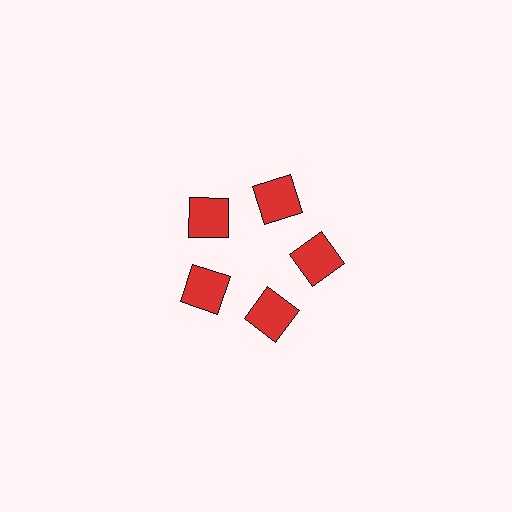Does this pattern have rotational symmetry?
Yes, this pattern has 5-fold rotational symmetry. It looks the same after rotating 72 degrees around the center.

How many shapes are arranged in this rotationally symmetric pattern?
There are 5 shapes, arranged in 5 groups of 1.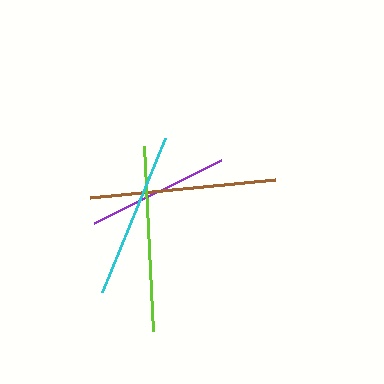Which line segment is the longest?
The brown line is the longest at approximately 186 pixels.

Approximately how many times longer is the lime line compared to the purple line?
The lime line is approximately 1.3 times the length of the purple line.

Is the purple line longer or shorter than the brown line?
The brown line is longer than the purple line.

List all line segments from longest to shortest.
From longest to shortest: brown, lime, cyan, purple.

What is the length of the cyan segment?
The cyan segment is approximately 167 pixels long.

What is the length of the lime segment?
The lime segment is approximately 185 pixels long.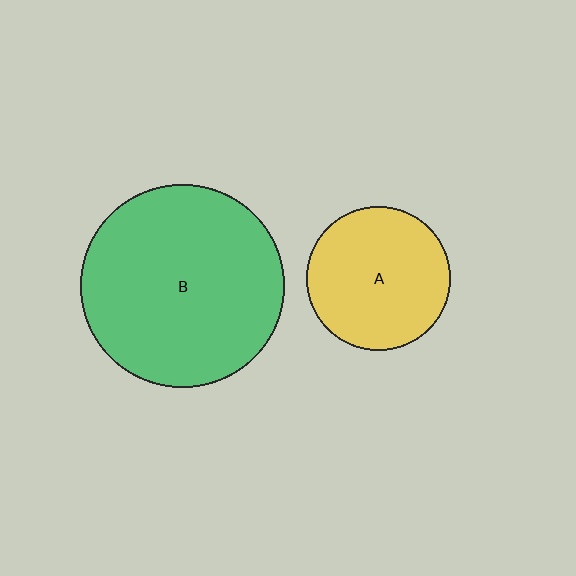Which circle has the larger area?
Circle B (green).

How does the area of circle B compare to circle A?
Approximately 2.0 times.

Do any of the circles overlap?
No, none of the circles overlap.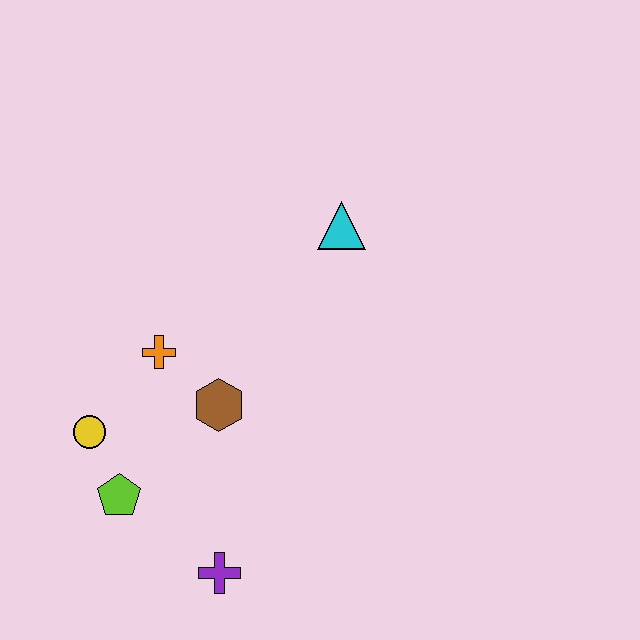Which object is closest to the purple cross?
The lime pentagon is closest to the purple cross.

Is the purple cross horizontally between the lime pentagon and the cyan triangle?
Yes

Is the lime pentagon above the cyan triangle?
No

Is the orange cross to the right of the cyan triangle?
No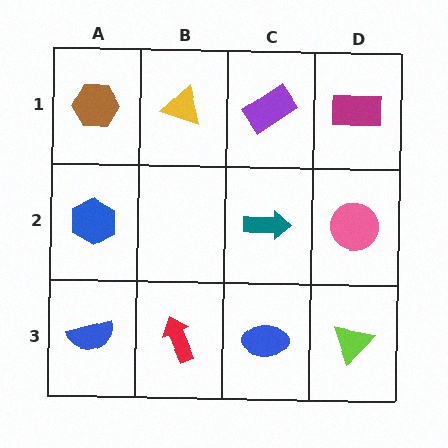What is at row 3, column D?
A lime triangle.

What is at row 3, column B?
A red arrow.